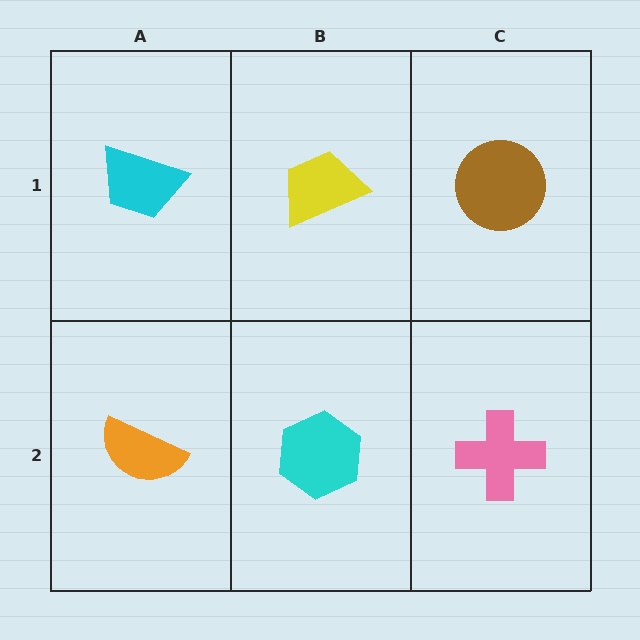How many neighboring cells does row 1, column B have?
3.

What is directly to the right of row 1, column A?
A yellow trapezoid.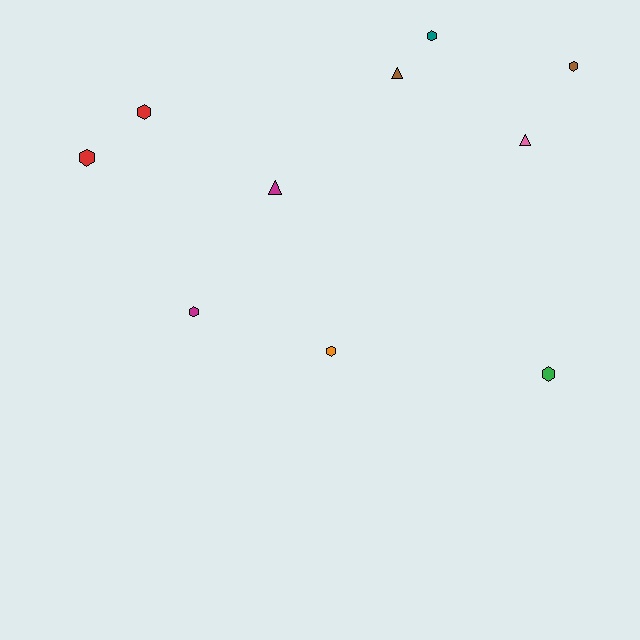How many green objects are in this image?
There is 1 green object.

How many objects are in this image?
There are 10 objects.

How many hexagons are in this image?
There are 7 hexagons.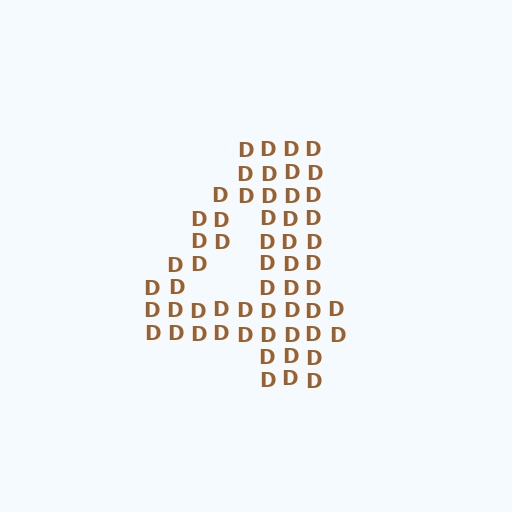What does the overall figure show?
The overall figure shows the digit 4.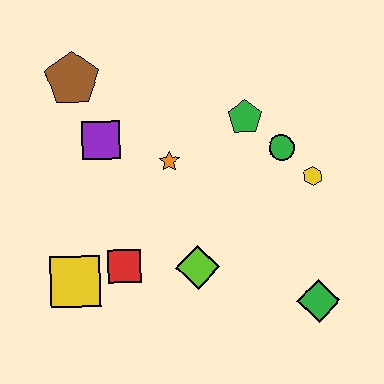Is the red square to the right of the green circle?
No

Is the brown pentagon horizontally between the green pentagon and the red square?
No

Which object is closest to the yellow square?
The red square is closest to the yellow square.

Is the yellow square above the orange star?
No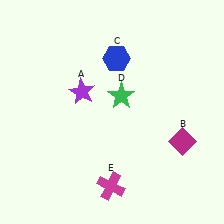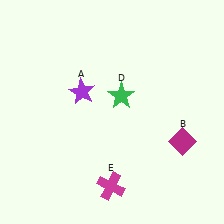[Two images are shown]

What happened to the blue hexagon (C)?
The blue hexagon (C) was removed in Image 2. It was in the top-right area of Image 1.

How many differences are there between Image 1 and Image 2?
There is 1 difference between the two images.